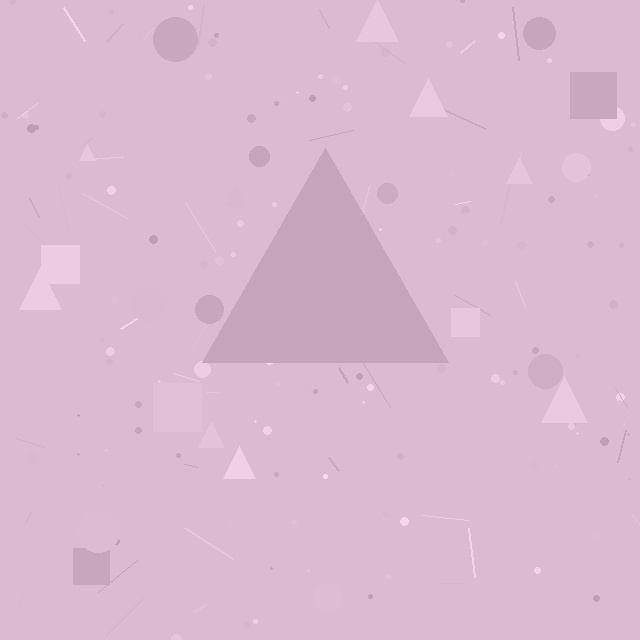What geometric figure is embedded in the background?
A triangle is embedded in the background.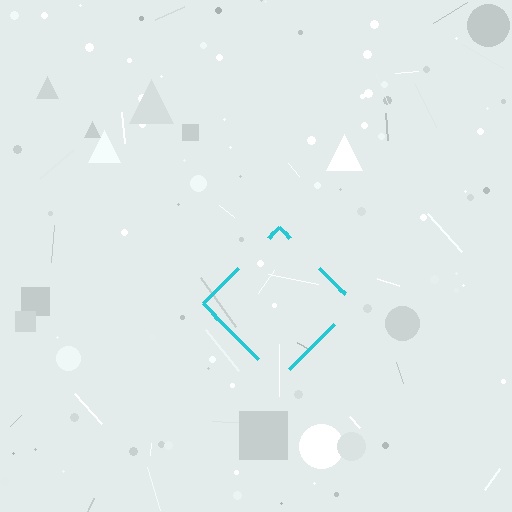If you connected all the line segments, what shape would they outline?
They would outline a diamond.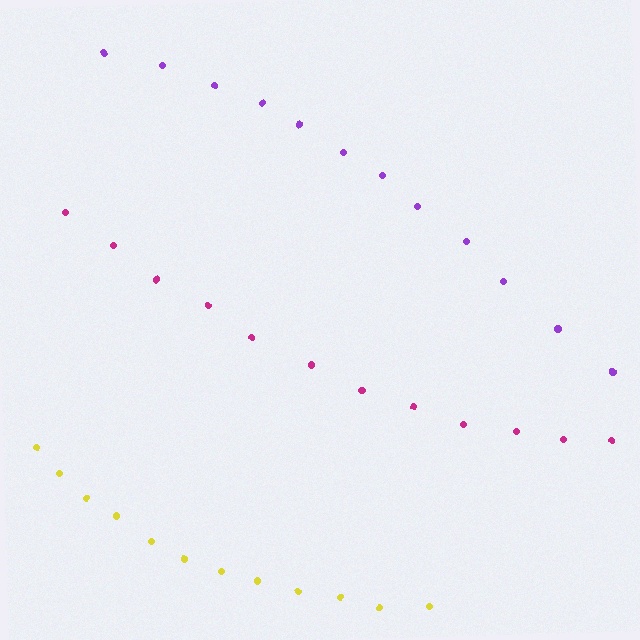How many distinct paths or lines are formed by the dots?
There are 3 distinct paths.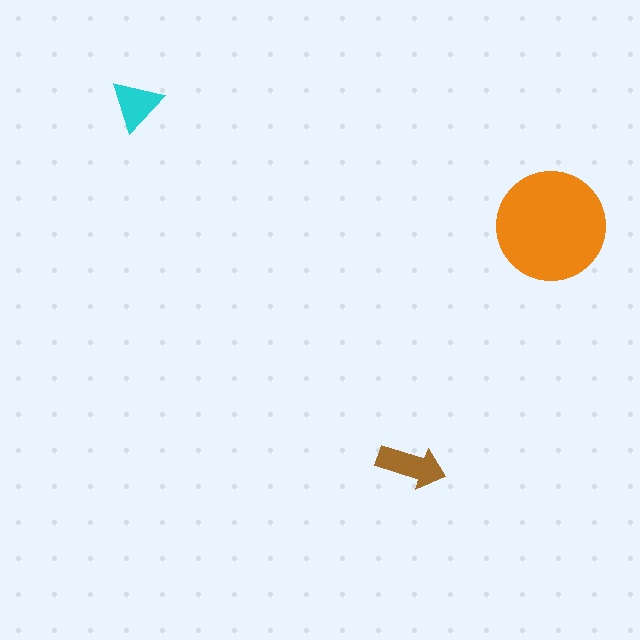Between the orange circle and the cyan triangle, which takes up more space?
The orange circle.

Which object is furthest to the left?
The cyan triangle is leftmost.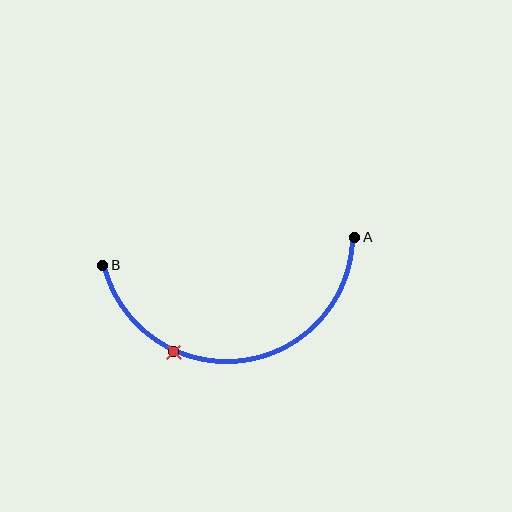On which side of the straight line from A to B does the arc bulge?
The arc bulges below the straight line connecting A and B.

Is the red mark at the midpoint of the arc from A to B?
No. The red mark lies on the arc but is closer to endpoint B. The arc midpoint would be at the point on the curve equidistant along the arc from both A and B.